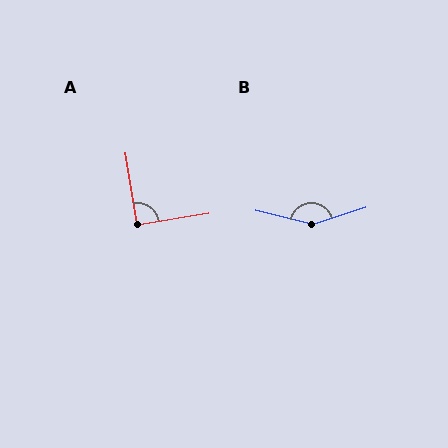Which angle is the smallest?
A, at approximately 90 degrees.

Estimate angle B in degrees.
Approximately 149 degrees.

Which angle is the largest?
B, at approximately 149 degrees.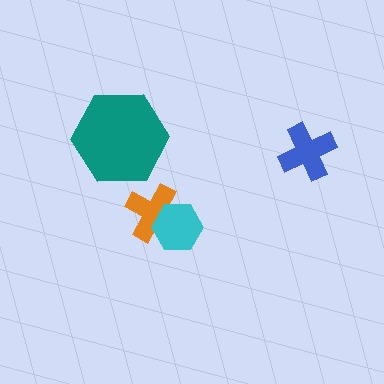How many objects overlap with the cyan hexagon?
1 object overlaps with the cyan hexagon.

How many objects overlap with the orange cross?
1 object overlaps with the orange cross.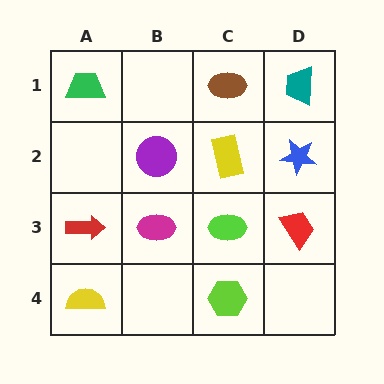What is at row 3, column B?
A magenta ellipse.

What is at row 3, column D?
A red trapezoid.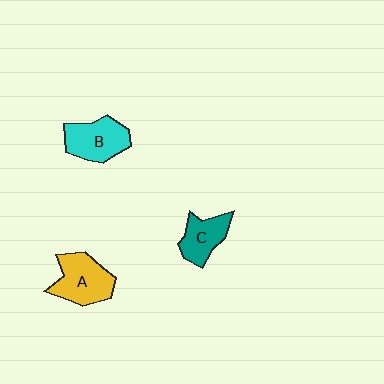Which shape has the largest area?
Shape A (yellow).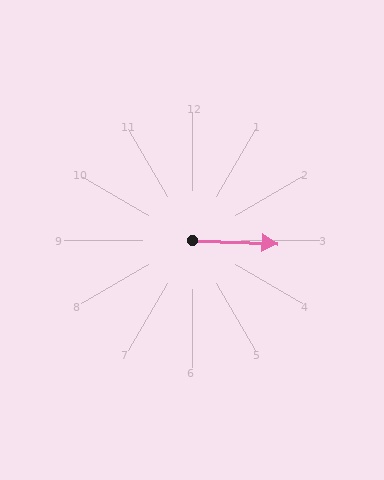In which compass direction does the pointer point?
East.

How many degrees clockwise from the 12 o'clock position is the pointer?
Approximately 92 degrees.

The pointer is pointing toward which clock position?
Roughly 3 o'clock.